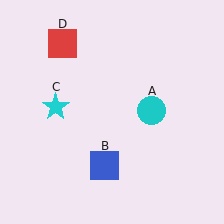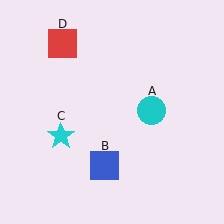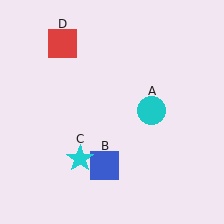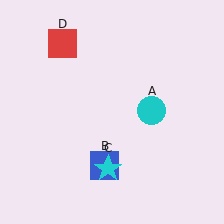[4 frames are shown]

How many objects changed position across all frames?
1 object changed position: cyan star (object C).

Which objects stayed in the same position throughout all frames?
Cyan circle (object A) and blue square (object B) and red square (object D) remained stationary.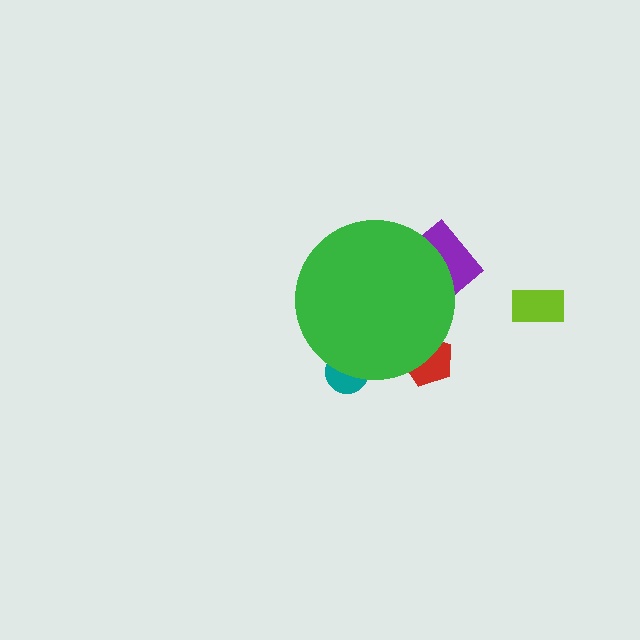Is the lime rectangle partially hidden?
No, the lime rectangle is fully visible.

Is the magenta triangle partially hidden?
Yes, the magenta triangle is partially hidden behind the green circle.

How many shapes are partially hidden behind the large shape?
5 shapes are partially hidden.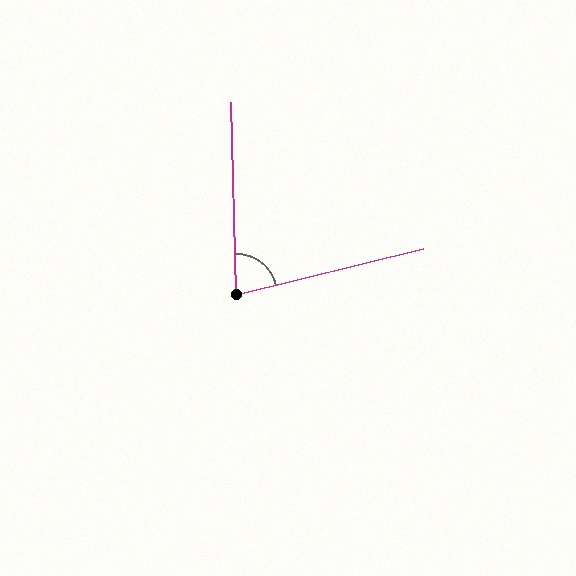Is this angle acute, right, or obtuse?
It is acute.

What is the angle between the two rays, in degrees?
Approximately 78 degrees.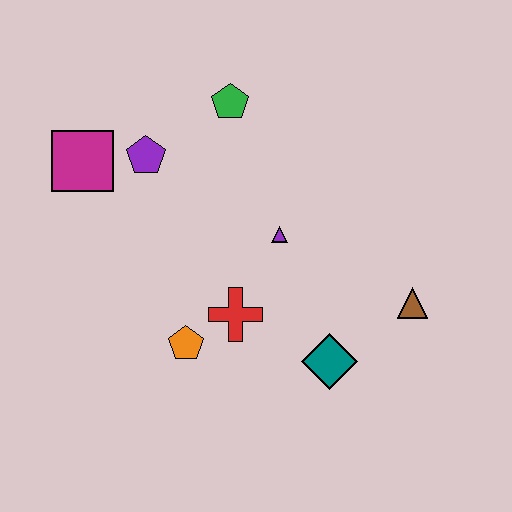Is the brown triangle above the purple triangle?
No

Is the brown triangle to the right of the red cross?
Yes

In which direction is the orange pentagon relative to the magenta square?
The orange pentagon is below the magenta square.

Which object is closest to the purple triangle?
The red cross is closest to the purple triangle.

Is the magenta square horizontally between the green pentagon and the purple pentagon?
No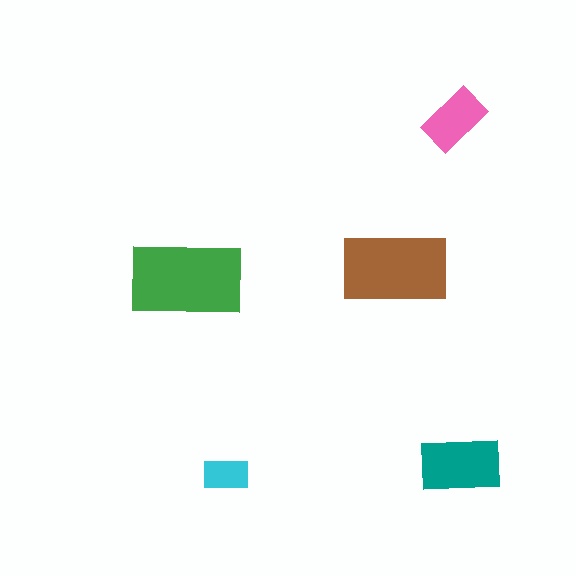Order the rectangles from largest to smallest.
the green one, the brown one, the teal one, the pink one, the cyan one.